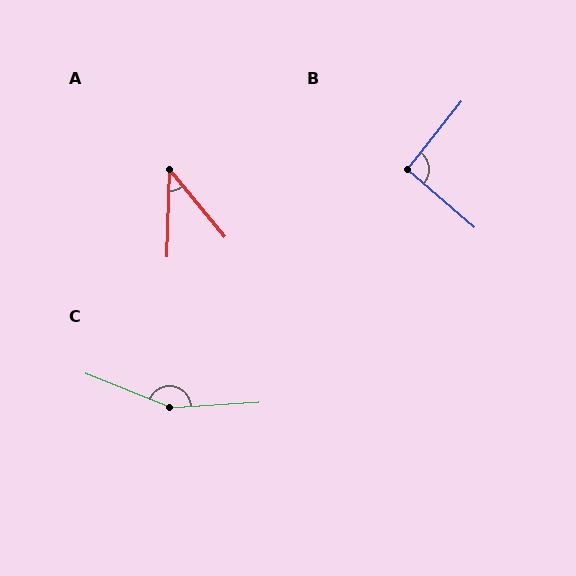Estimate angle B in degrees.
Approximately 92 degrees.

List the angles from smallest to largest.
A (41°), B (92°), C (155°).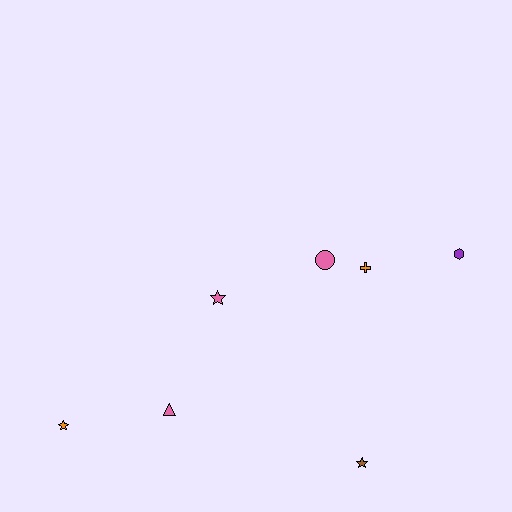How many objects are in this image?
There are 7 objects.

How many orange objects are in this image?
There are 2 orange objects.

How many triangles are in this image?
There is 1 triangle.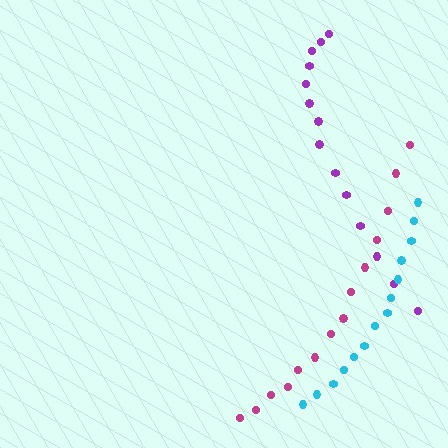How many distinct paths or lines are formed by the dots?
There are 3 distinct paths.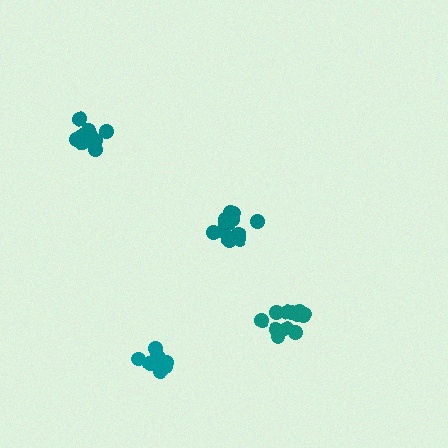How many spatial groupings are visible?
There are 4 spatial groupings.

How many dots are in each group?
Group 1: 10 dots, Group 2: 14 dots, Group 3: 13 dots, Group 4: 14 dots (51 total).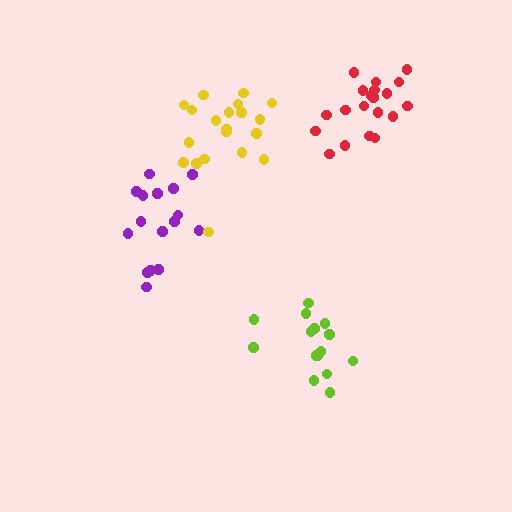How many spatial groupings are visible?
There are 4 spatial groupings.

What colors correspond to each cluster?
The clusters are colored: purple, yellow, lime, red.